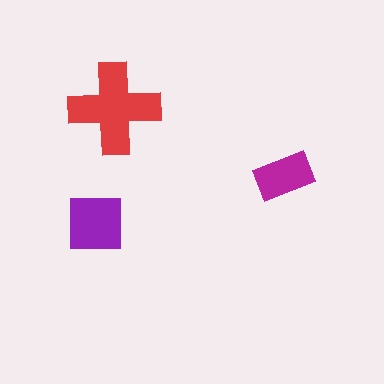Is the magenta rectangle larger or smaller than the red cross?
Smaller.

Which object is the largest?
The red cross.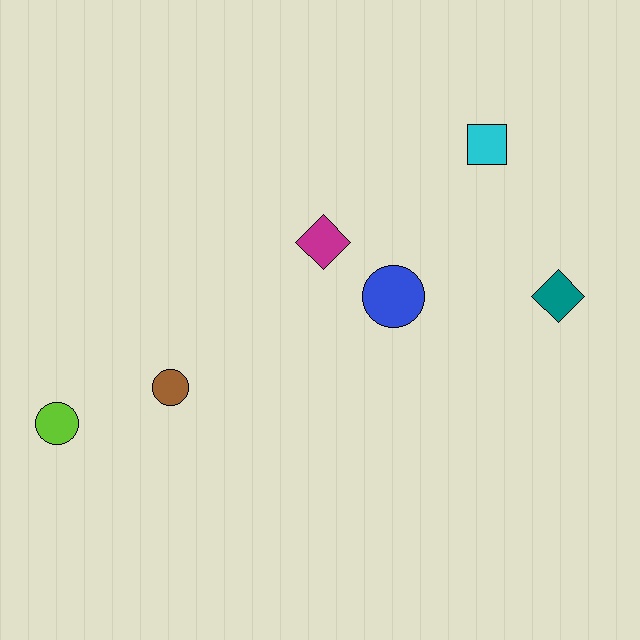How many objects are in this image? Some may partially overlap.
There are 6 objects.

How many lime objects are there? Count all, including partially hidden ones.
There is 1 lime object.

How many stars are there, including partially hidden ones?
There are no stars.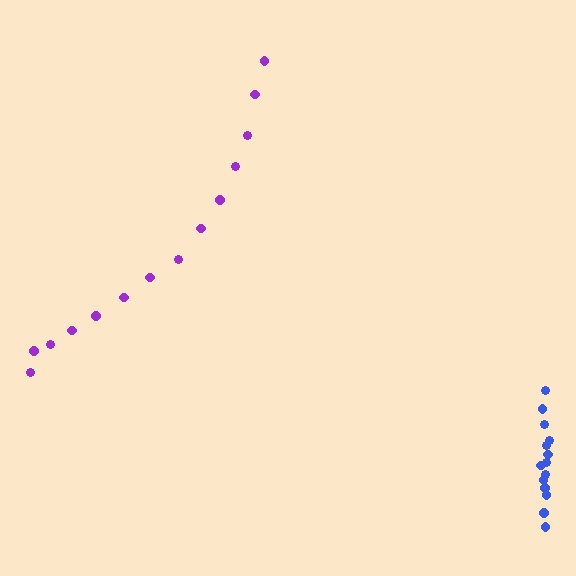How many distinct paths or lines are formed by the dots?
There are 2 distinct paths.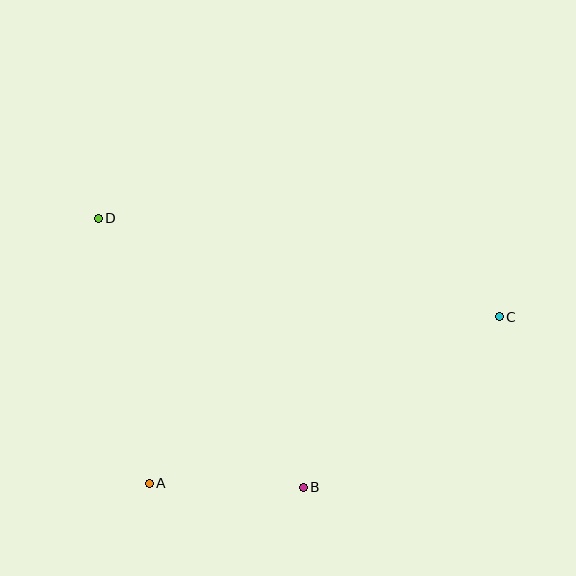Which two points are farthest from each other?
Points C and D are farthest from each other.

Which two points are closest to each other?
Points A and B are closest to each other.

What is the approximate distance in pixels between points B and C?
The distance between B and C is approximately 260 pixels.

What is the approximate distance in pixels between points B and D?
The distance between B and D is approximately 338 pixels.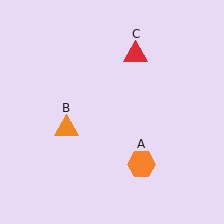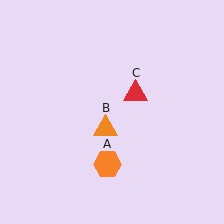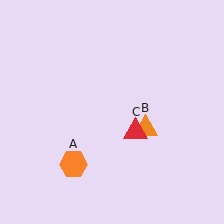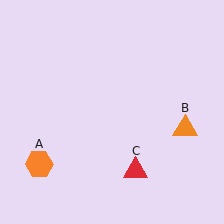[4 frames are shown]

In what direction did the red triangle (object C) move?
The red triangle (object C) moved down.